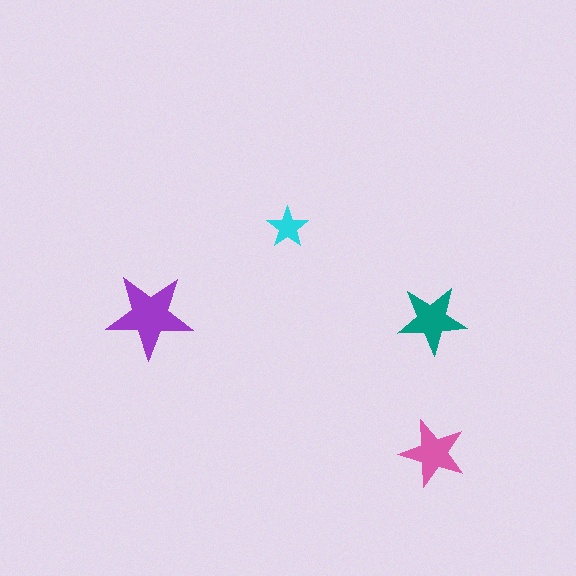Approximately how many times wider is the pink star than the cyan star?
About 1.5 times wider.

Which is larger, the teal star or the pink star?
The teal one.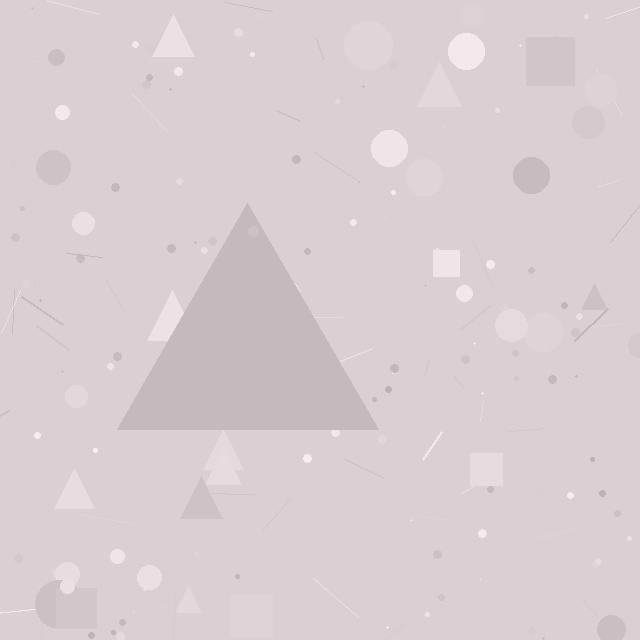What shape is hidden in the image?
A triangle is hidden in the image.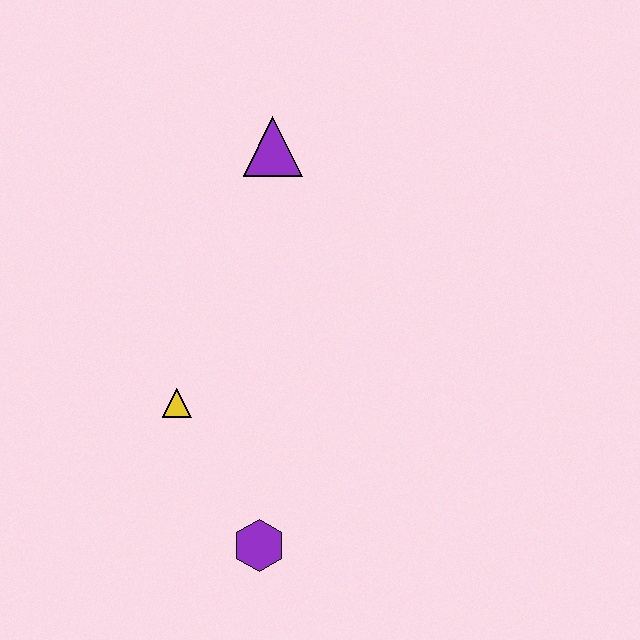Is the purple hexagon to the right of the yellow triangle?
Yes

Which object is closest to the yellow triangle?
The purple hexagon is closest to the yellow triangle.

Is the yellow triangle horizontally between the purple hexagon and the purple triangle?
No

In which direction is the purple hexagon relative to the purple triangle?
The purple hexagon is below the purple triangle.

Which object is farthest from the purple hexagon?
The purple triangle is farthest from the purple hexagon.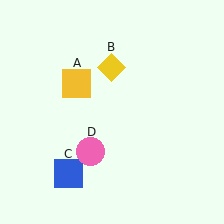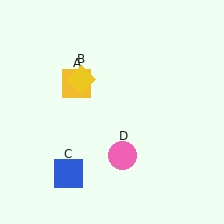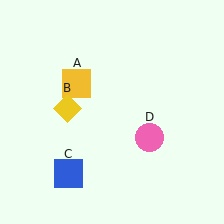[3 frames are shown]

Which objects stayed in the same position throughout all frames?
Yellow square (object A) and blue square (object C) remained stationary.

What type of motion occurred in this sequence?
The yellow diamond (object B), pink circle (object D) rotated counterclockwise around the center of the scene.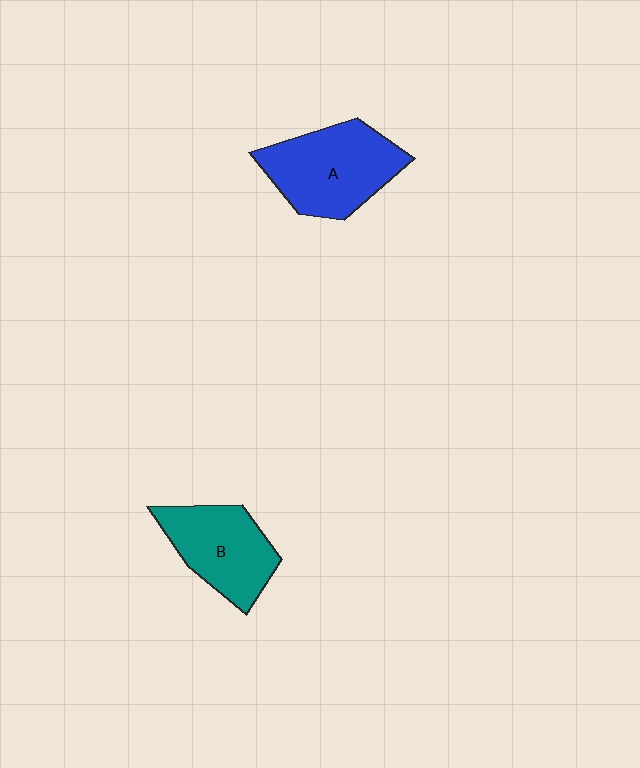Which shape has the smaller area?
Shape B (teal).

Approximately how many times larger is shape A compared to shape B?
Approximately 1.2 times.